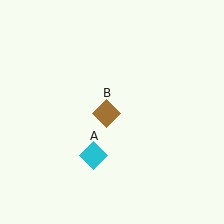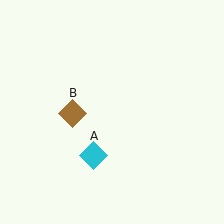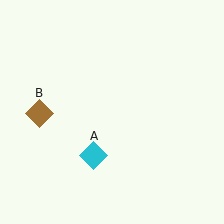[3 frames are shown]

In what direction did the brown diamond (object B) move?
The brown diamond (object B) moved left.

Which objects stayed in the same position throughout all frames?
Cyan diamond (object A) remained stationary.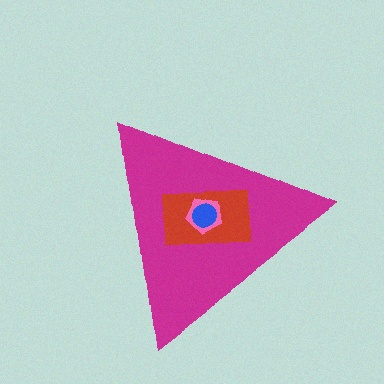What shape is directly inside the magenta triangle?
The red rectangle.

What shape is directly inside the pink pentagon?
The blue circle.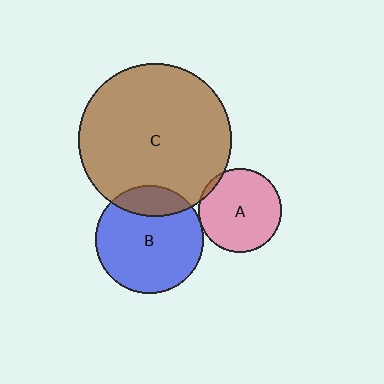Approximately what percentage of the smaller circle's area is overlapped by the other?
Approximately 5%.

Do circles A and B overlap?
Yes.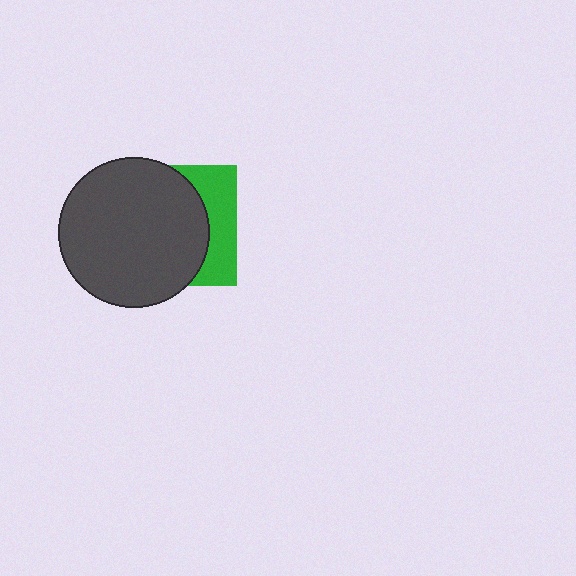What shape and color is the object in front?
The object in front is a dark gray circle.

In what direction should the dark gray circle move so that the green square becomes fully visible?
The dark gray circle should move left. That is the shortest direction to clear the overlap and leave the green square fully visible.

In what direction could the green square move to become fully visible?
The green square could move right. That would shift it out from behind the dark gray circle entirely.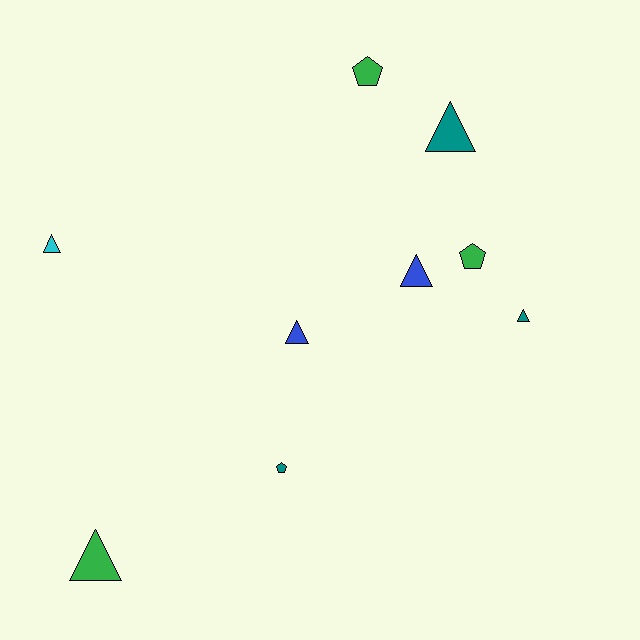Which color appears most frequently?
Teal, with 3 objects.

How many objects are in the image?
There are 9 objects.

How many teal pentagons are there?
There is 1 teal pentagon.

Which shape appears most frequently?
Triangle, with 6 objects.